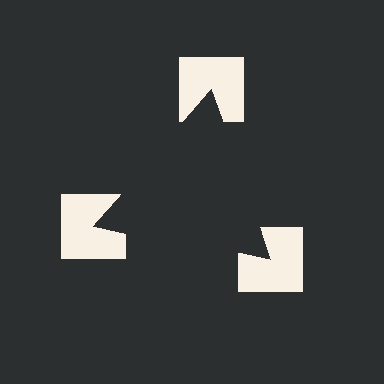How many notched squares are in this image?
There are 3 — one at each vertex of the illusory triangle.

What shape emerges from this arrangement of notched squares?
An illusory triangle — its edges are inferred from the aligned wedge cuts in the notched squares, not physically drawn.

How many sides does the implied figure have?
3 sides.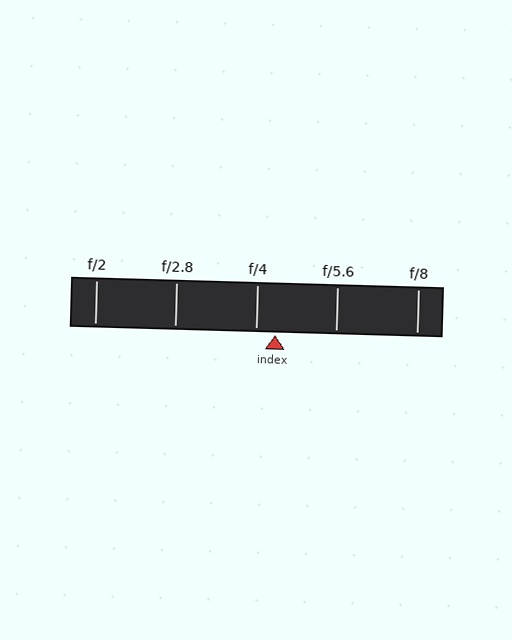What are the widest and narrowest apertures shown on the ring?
The widest aperture shown is f/2 and the narrowest is f/8.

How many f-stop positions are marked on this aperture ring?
There are 5 f-stop positions marked.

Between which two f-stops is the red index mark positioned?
The index mark is between f/4 and f/5.6.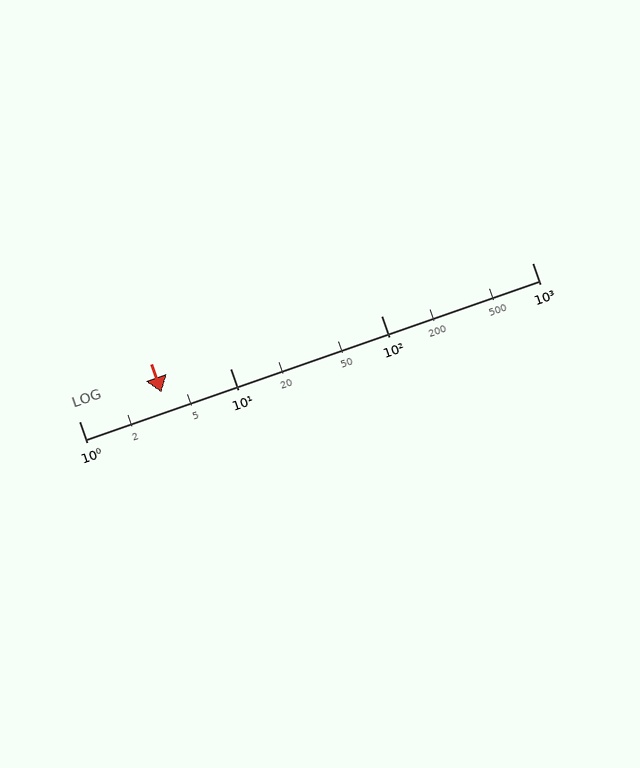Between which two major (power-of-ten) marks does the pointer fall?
The pointer is between 1 and 10.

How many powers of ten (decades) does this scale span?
The scale spans 3 decades, from 1 to 1000.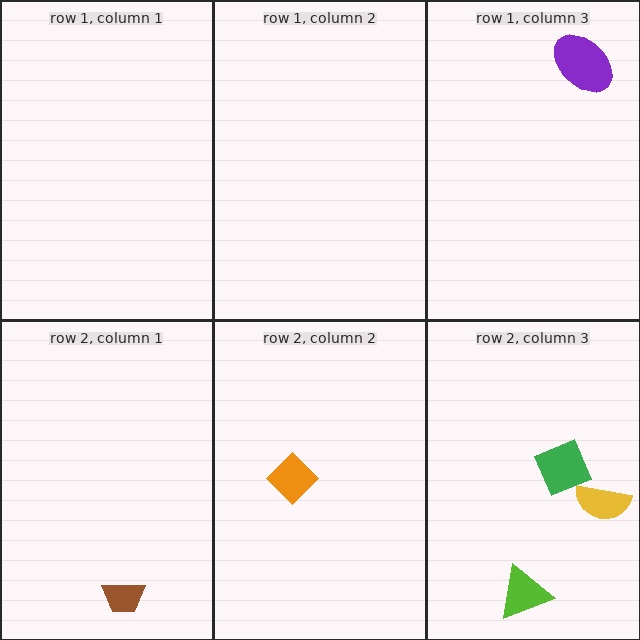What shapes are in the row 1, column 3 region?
The purple ellipse.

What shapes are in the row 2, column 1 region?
The brown trapezoid.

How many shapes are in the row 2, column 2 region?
1.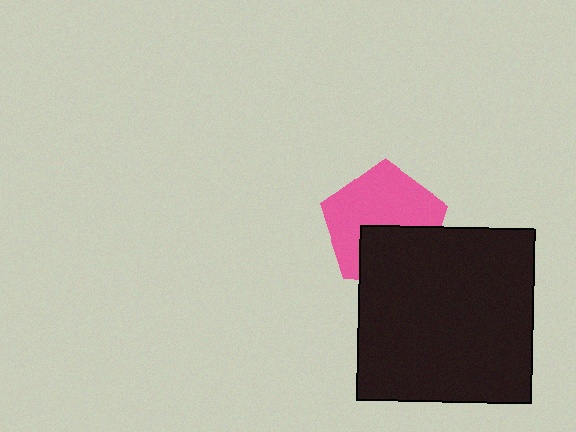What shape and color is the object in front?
The object in front is a black square.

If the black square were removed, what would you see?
You would see the complete pink pentagon.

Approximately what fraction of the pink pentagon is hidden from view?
Roughly 37% of the pink pentagon is hidden behind the black square.